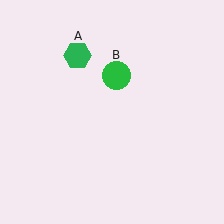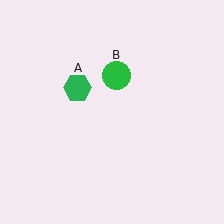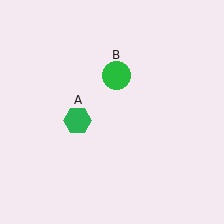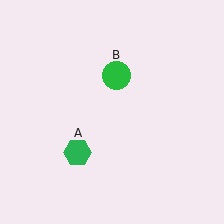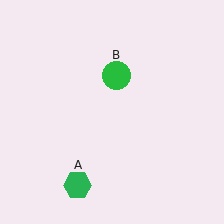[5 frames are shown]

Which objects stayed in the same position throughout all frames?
Green circle (object B) remained stationary.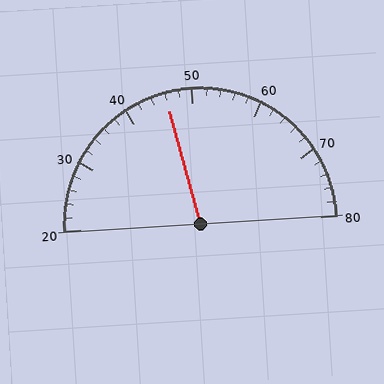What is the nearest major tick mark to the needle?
The nearest major tick mark is 50.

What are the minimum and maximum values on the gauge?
The gauge ranges from 20 to 80.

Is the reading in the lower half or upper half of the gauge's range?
The reading is in the lower half of the range (20 to 80).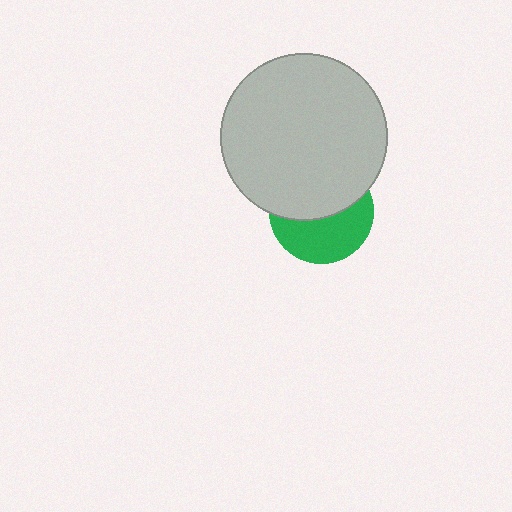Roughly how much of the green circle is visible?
About half of it is visible (roughly 48%).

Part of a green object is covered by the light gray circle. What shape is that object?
It is a circle.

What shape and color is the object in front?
The object in front is a light gray circle.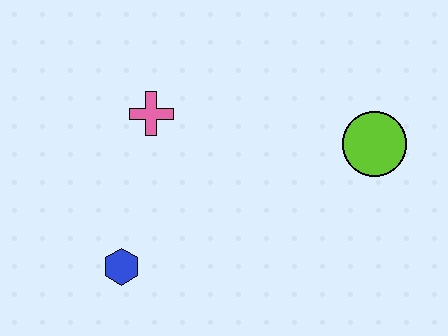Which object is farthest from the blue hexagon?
The lime circle is farthest from the blue hexagon.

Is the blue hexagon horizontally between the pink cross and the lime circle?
No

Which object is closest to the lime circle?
The pink cross is closest to the lime circle.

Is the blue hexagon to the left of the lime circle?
Yes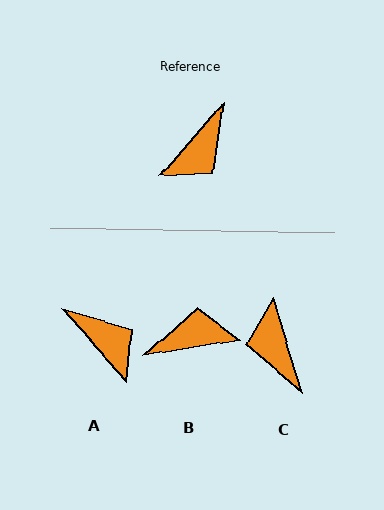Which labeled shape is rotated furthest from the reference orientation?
B, about 140 degrees away.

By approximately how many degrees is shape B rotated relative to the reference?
Approximately 140 degrees counter-clockwise.